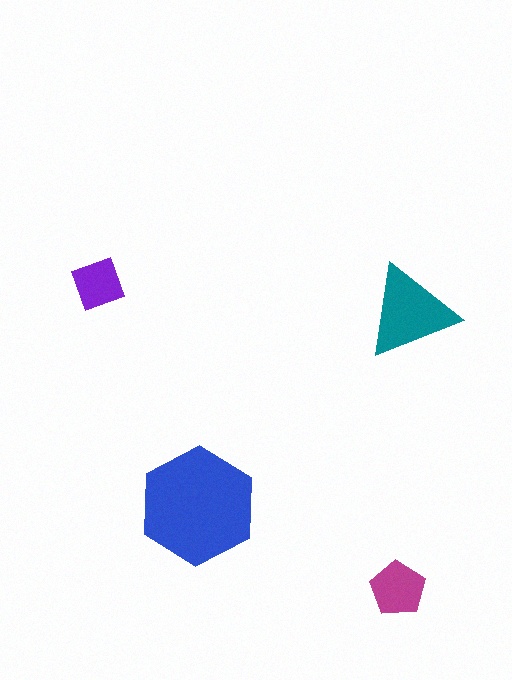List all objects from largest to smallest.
The blue hexagon, the teal triangle, the magenta pentagon, the purple square.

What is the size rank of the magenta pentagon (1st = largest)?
3rd.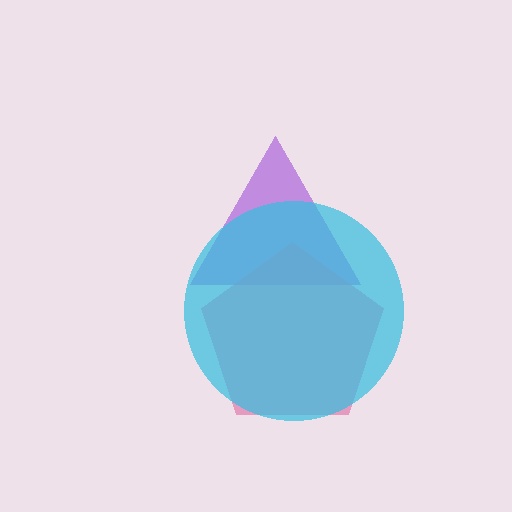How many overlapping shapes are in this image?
There are 3 overlapping shapes in the image.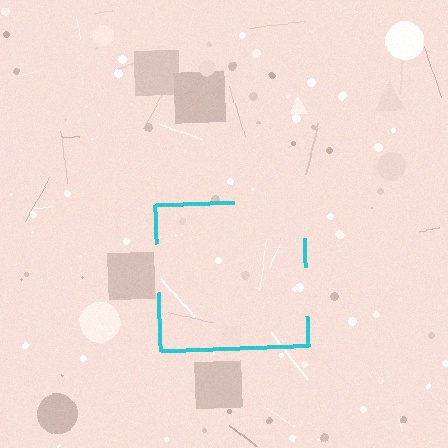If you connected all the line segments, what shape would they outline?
They would outline a square.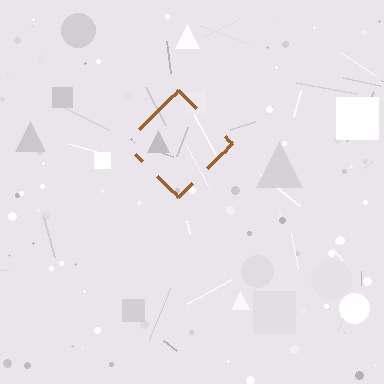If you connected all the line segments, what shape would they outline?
They would outline a diamond.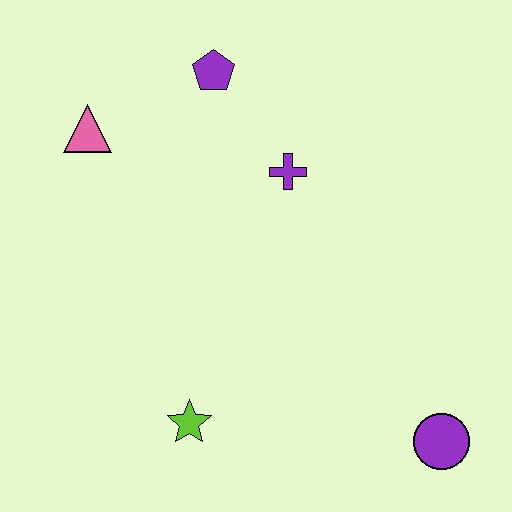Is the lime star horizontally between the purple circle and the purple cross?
No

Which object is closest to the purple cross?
The purple pentagon is closest to the purple cross.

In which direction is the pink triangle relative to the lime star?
The pink triangle is above the lime star.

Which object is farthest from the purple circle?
The pink triangle is farthest from the purple circle.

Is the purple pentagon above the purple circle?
Yes